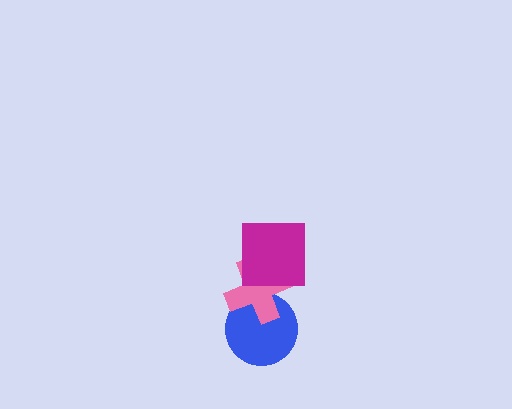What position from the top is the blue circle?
The blue circle is 3rd from the top.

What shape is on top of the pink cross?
The magenta square is on top of the pink cross.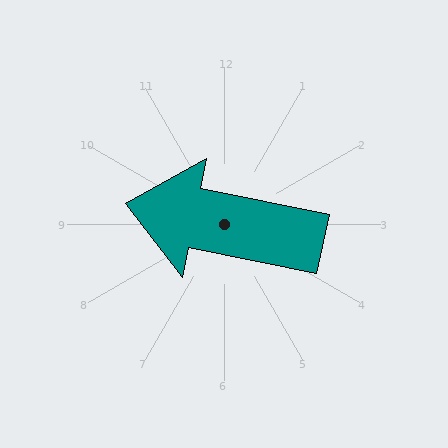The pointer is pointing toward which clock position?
Roughly 9 o'clock.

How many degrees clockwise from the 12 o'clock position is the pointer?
Approximately 282 degrees.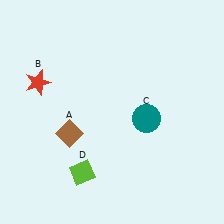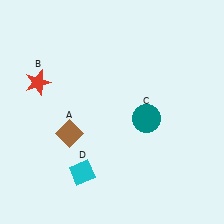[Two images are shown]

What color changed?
The diamond (D) changed from lime in Image 1 to cyan in Image 2.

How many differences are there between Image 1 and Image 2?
There is 1 difference between the two images.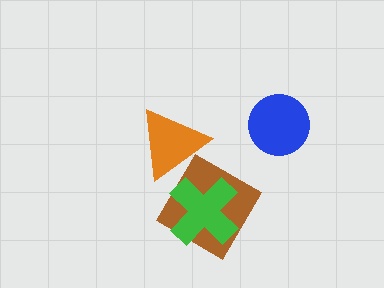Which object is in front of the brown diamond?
The green cross is in front of the brown diamond.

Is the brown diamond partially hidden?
Yes, it is partially covered by another shape.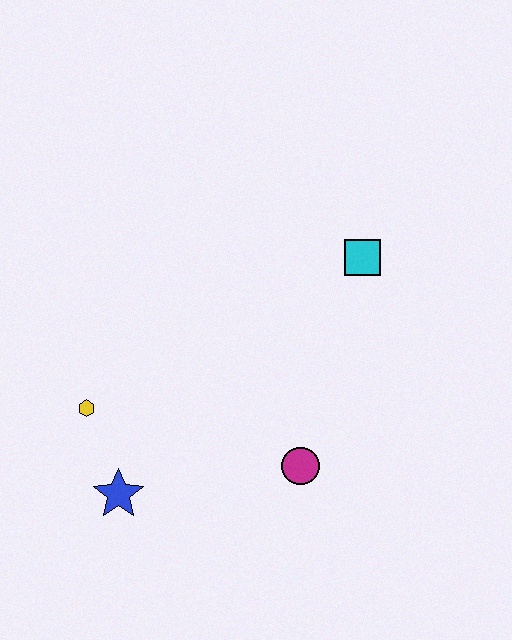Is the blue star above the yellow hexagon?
No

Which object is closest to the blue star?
The yellow hexagon is closest to the blue star.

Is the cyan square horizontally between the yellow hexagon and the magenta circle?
No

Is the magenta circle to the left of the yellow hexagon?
No